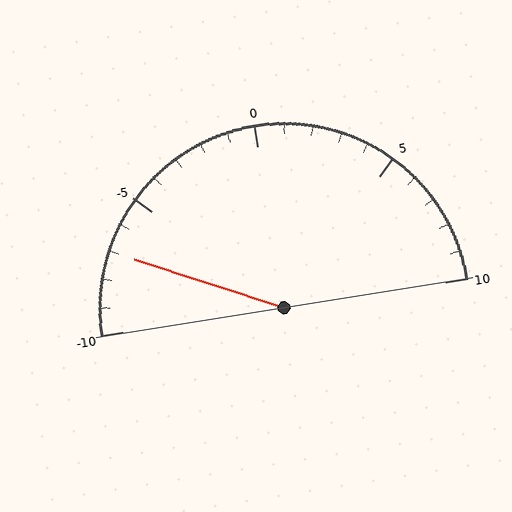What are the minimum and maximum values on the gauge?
The gauge ranges from -10 to 10.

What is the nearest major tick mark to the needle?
The nearest major tick mark is -5.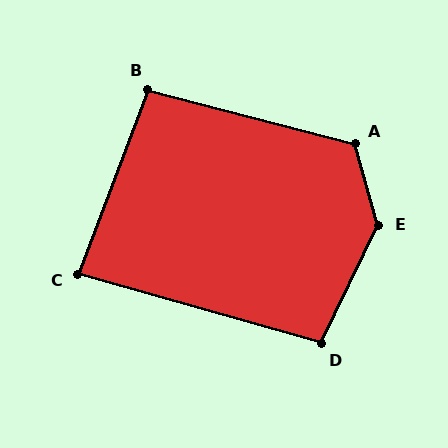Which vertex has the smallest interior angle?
C, at approximately 85 degrees.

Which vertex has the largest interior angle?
E, at approximately 139 degrees.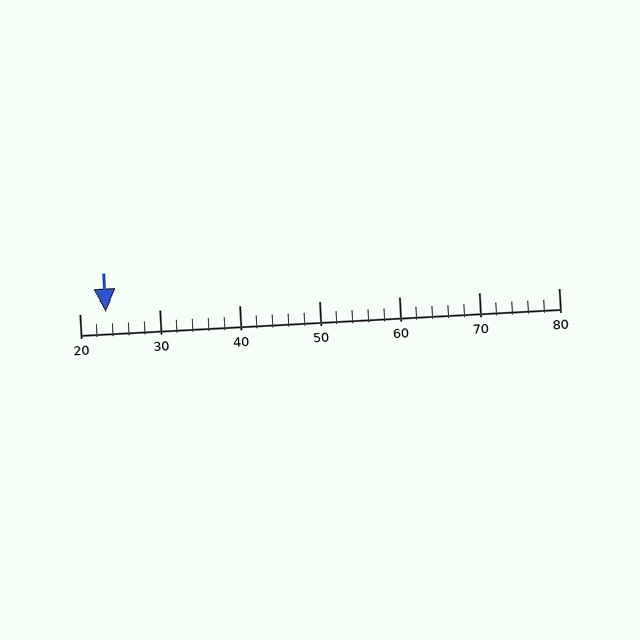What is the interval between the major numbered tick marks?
The major tick marks are spaced 10 units apart.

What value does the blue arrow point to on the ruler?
The blue arrow points to approximately 23.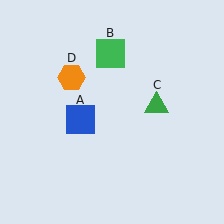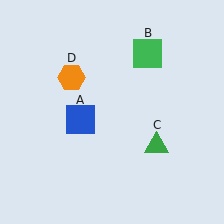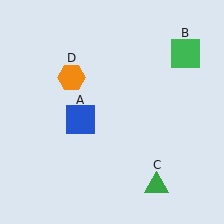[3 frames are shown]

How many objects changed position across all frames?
2 objects changed position: green square (object B), green triangle (object C).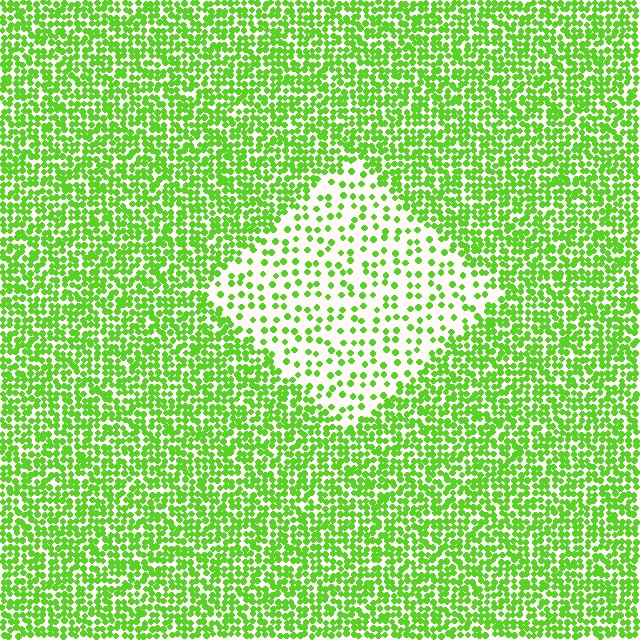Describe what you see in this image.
The image contains small lime elements arranged at two different densities. A diamond-shaped region is visible where the elements are less densely packed than the surrounding area.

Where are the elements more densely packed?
The elements are more densely packed outside the diamond boundary.